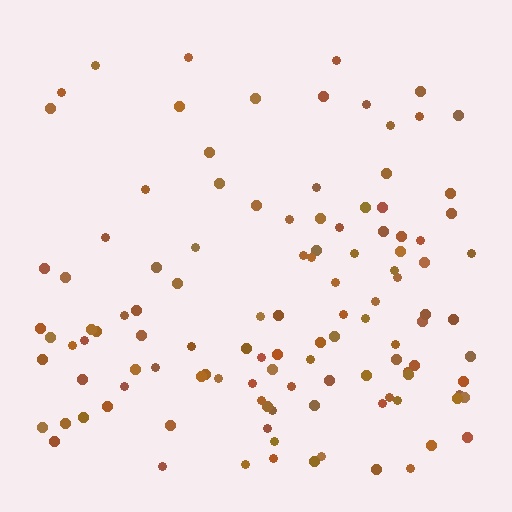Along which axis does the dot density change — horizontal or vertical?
Vertical.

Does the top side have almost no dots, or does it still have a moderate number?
Still a moderate number, just noticeably fewer than the bottom.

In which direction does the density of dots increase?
From top to bottom, with the bottom side densest.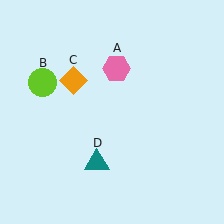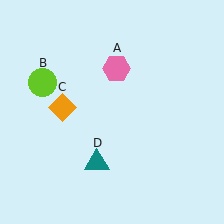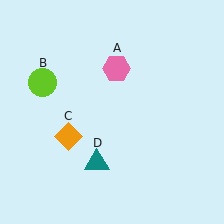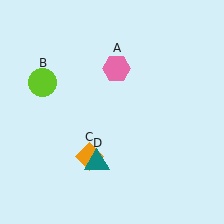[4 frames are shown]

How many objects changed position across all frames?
1 object changed position: orange diamond (object C).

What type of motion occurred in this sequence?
The orange diamond (object C) rotated counterclockwise around the center of the scene.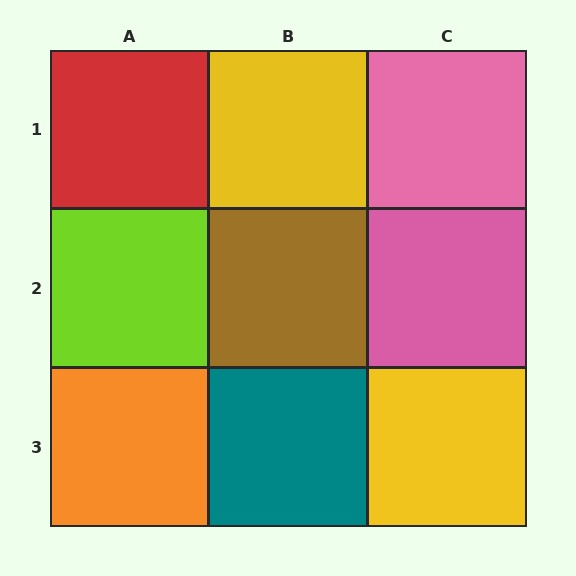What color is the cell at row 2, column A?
Lime.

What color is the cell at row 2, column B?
Brown.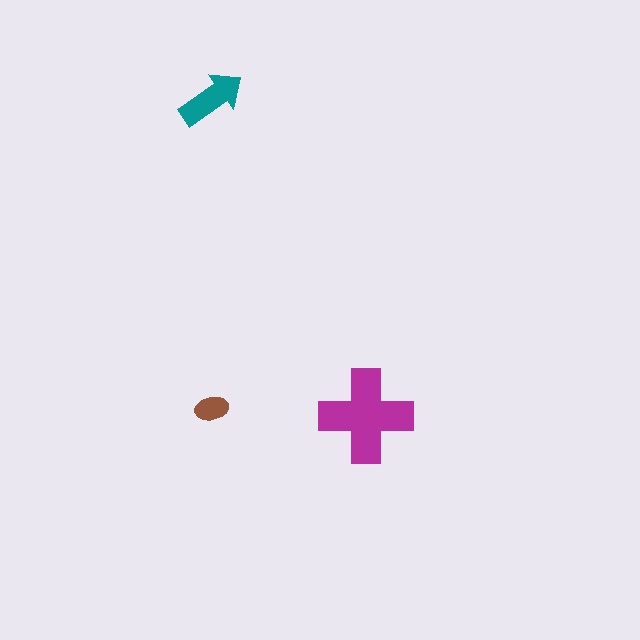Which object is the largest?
The magenta cross.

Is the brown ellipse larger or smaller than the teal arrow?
Smaller.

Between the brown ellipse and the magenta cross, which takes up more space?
The magenta cross.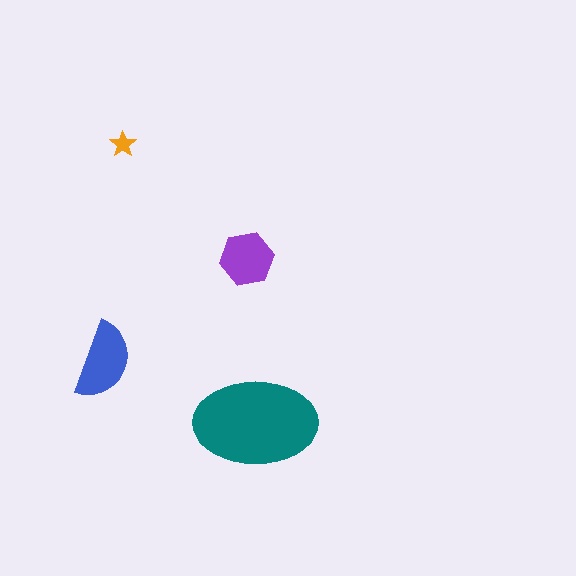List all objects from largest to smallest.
The teal ellipse, the blue semicircle, the purple hexagon, the orange star.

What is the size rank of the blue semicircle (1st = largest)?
2nd.